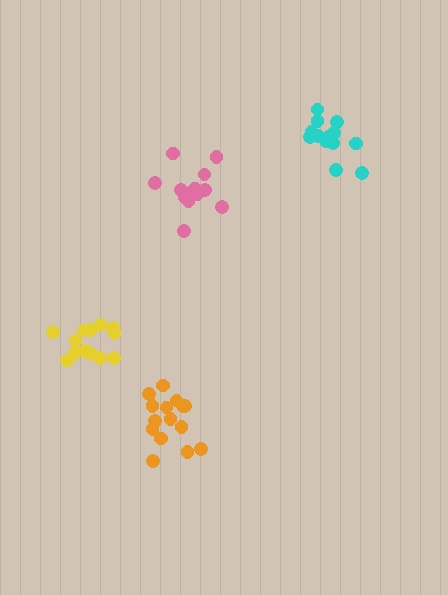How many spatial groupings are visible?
There are 4 spatial groupings.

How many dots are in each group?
Group 1: 14 dots, Group 2: 13 dots, Group 3: 15 dots, Group 4: 13 dots (55 total).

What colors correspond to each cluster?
The clusters are colored: cyan, pink, orange, yellow.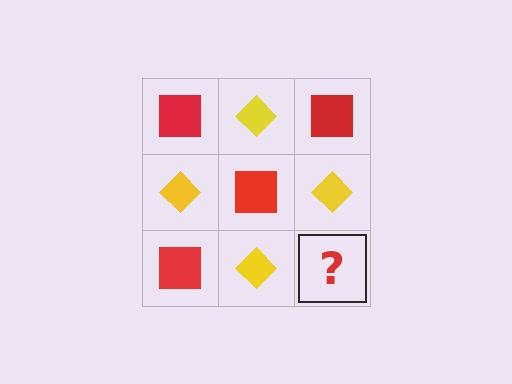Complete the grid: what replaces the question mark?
The question mark should be replaced with a red square.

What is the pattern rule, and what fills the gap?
The rule is that it alternates red square and yellow diamond in a checkerboard pattern. The gap should be filled with a red square.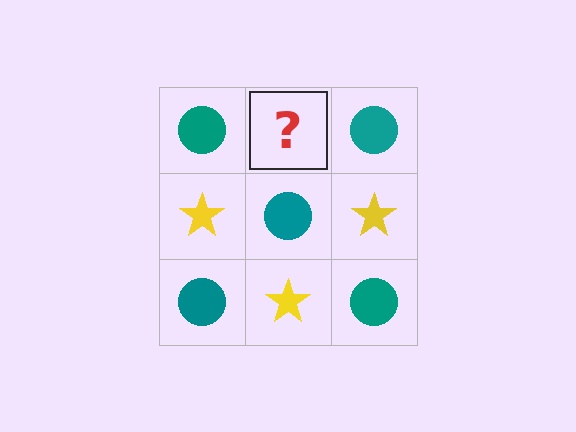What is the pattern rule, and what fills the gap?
The rule is that it alternates teal circle and yellow star in a checkerboard pattern. The gap should be filled with a yellow star.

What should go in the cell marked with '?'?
The missing cell should contain a yellow star.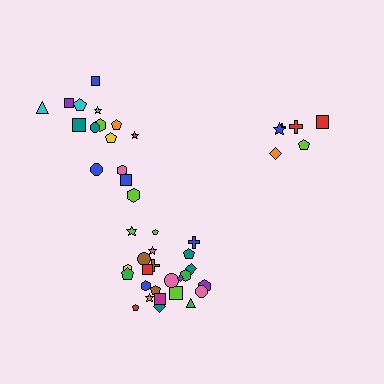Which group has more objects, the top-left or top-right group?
The top-left group.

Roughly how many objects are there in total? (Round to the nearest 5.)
Roughly 45 objects in total.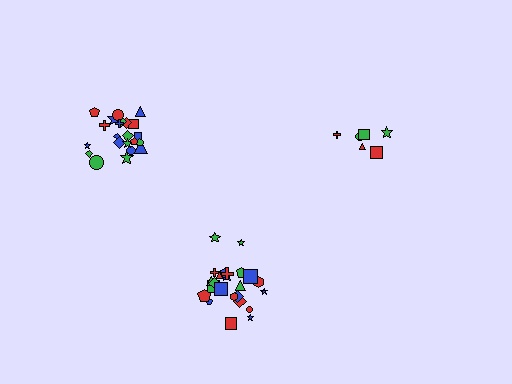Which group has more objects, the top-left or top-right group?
The top-left group.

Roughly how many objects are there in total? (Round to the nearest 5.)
Roughly 55 objects in total.